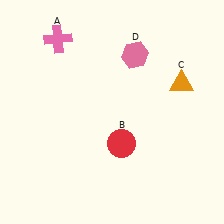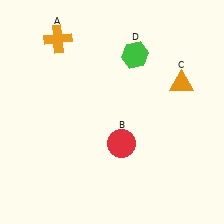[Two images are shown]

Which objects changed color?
A changed from pink to orange. D changed from pink to green.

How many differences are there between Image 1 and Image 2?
There are 2 differences between the two images.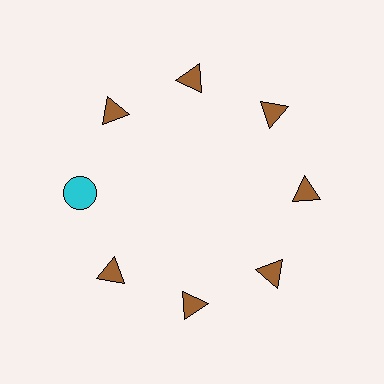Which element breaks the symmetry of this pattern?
The cyan circle at roughly the 9 o'clock position breaks the symmetry. All other shapes are brown triangles.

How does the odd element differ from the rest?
It differs in both color (cyan instead of brown) and shape (circle instead of triangle).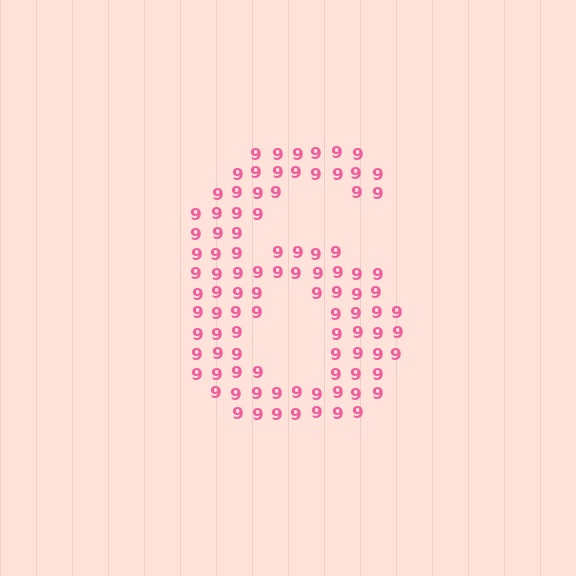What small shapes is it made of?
It is made of small digit 9's.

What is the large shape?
The large shape is the digit 6.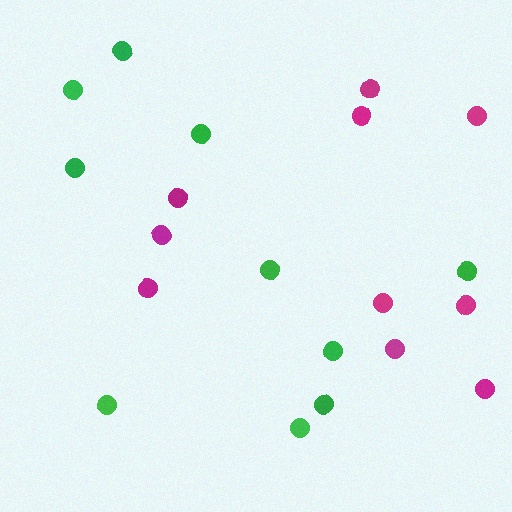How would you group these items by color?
There are 2 groups: one group of magenta circles (10) and one group of green circles (10).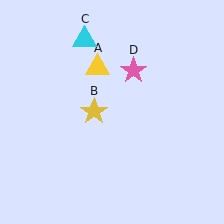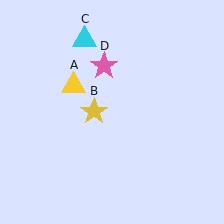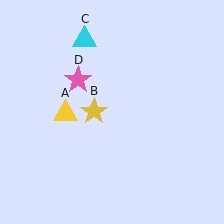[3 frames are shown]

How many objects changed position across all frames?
2 objects changed position: yellow triangle (object A), pink star (object D).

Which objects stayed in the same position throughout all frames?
Yellow star (object B) and cyan triangle (object C) remained stationary.